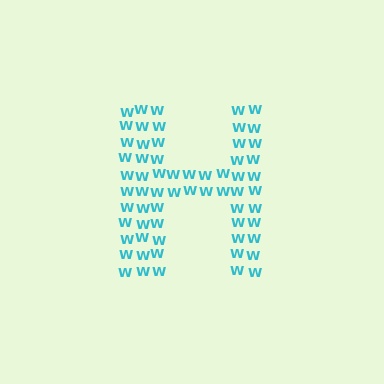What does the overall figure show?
The overall figure shows the letter H.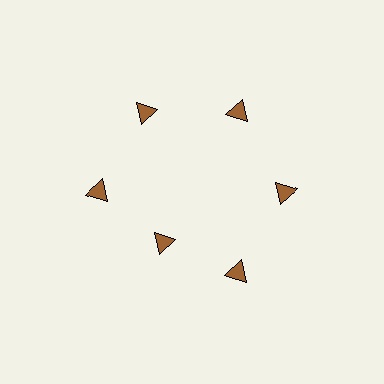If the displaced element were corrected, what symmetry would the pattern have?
It would have 6-fold rotational symmetry — the pattern would map onto itself every 60 degrees.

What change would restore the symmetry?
The symmetry would be restored by moving it outward, back onto the ring so that all 6 triangles sit at equal angles and equal distance from the center.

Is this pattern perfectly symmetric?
No. The 6 brown triangles are arranged in a ring, but one element near the 7 o'clock position is pulled inward toward the center, breaking the 6-fold rotational symmetry.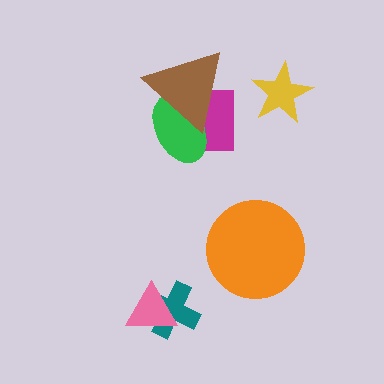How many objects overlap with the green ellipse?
2 objects overlap with the green ellipse.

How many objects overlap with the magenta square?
2 objects overlap with the magenta square.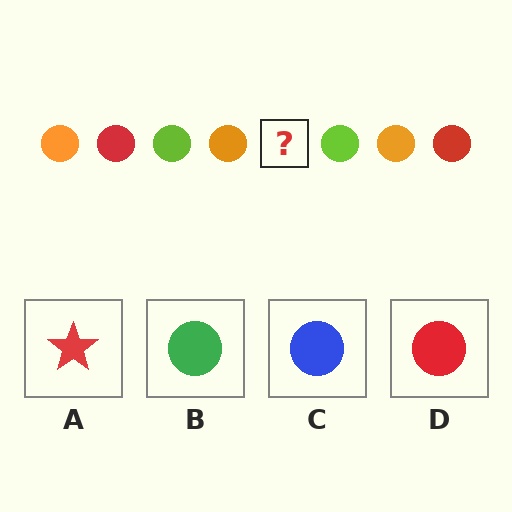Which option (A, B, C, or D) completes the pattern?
D.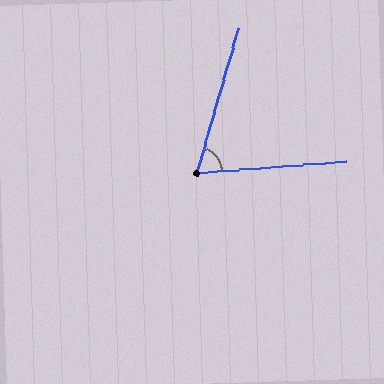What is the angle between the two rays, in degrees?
Approximately 70 degrees.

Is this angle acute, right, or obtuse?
It is acute.